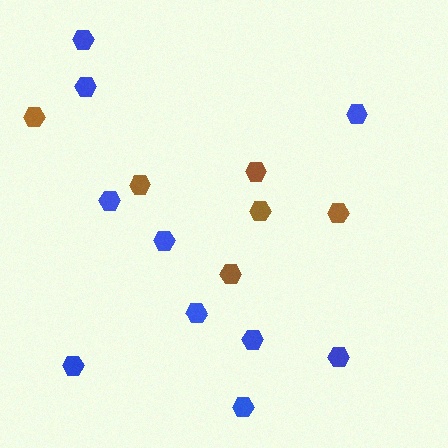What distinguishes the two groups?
There are 2 groups: one group of brown hexagons (6) and one group of blue hexagons (10).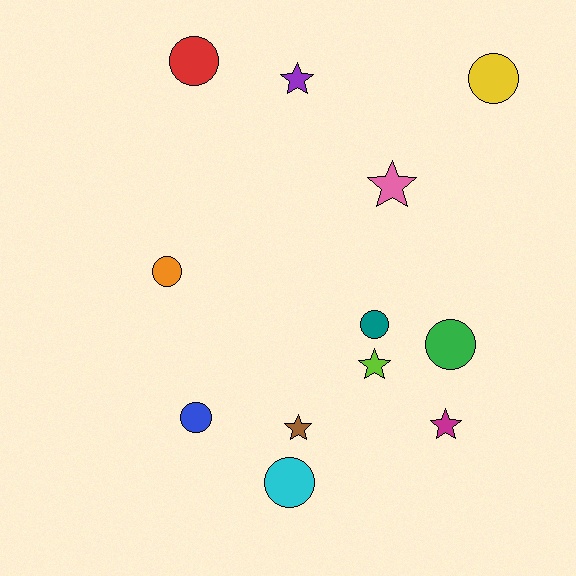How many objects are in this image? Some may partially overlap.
There are 12 objects.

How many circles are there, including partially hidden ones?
There are 7 circles.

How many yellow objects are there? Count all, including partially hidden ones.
There is 1 yellow object.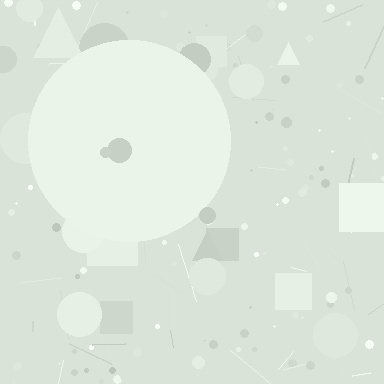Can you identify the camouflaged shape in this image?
The camouflaged shape is a circle.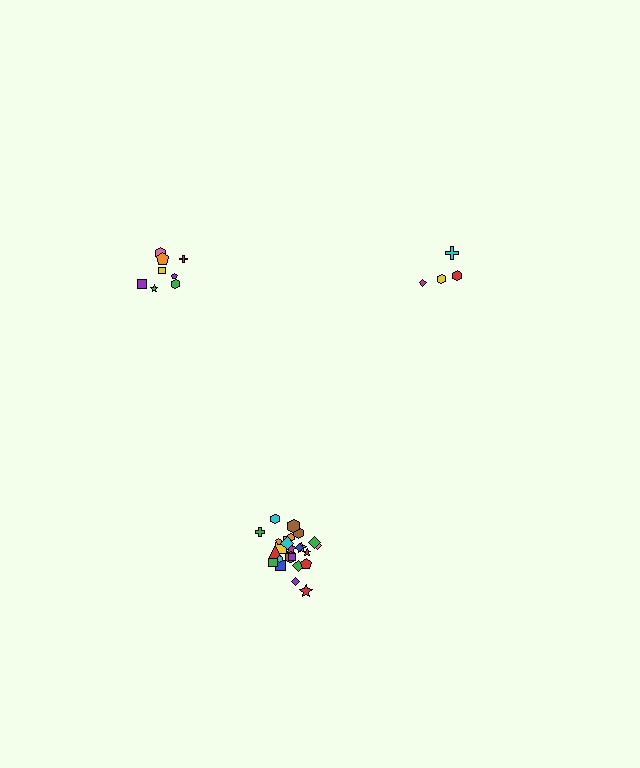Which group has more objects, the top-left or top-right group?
The top-left group.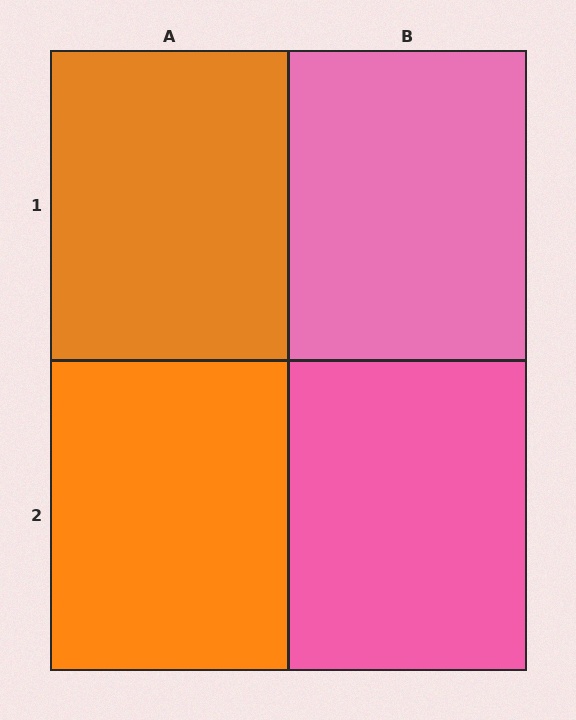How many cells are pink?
2 cells are pink.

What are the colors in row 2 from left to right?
Orange, pink.